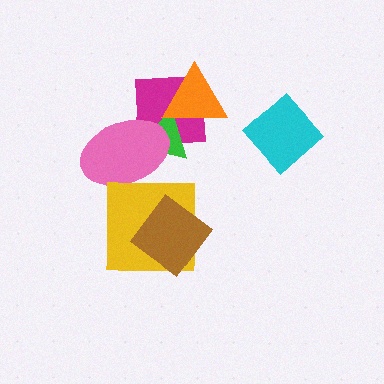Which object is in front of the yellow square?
The brown diamond is in front of the yellow square.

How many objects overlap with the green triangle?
3 objects overlap with the green triangle.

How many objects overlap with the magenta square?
3 objects overlap with the magenta square.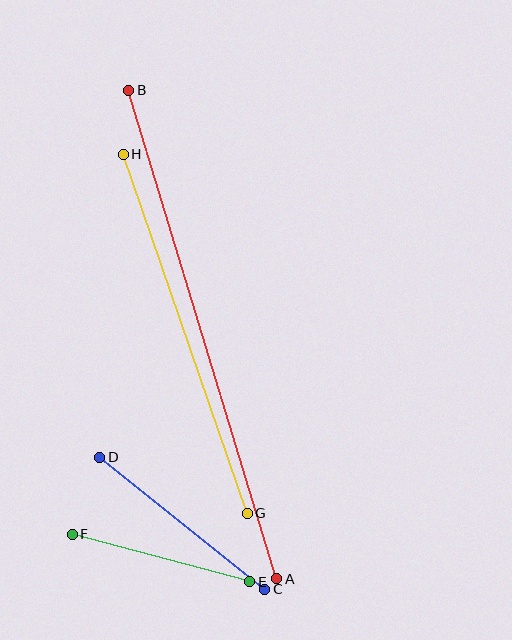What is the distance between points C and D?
The distance is approximately 211 pixels.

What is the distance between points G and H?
The distance is approximately 380 pixels.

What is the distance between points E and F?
The distance is approximately 184 pixels.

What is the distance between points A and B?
The distance is approximately 510 pixels.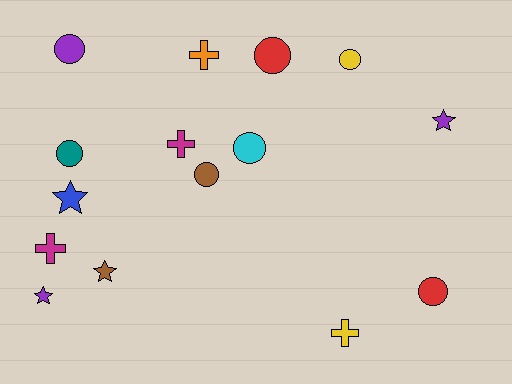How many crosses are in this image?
There are 4 crosses.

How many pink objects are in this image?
There are no pink objects.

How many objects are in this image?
There are 15 objects.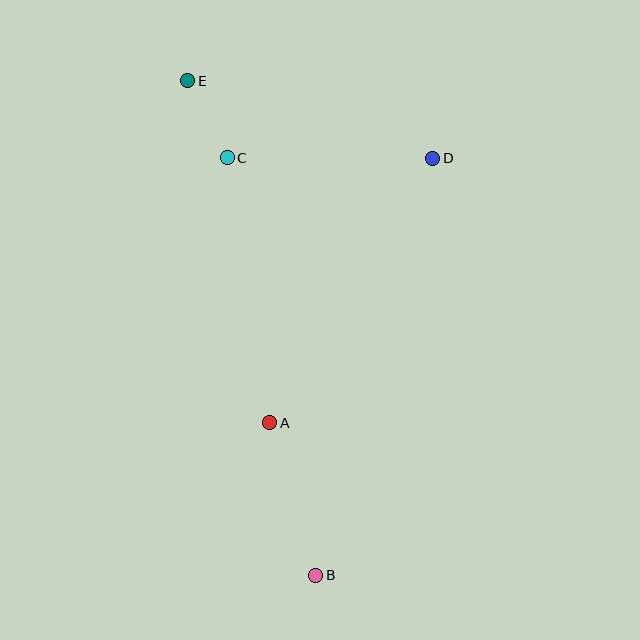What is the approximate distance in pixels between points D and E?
The distance between D and E is approximately 257 pixels.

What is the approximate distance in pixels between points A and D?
The distance between A and D is approximately 311 pixels.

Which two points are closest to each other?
Points C and E are closest to each other.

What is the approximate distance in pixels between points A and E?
The distance between A and E is approximately 351 pixels.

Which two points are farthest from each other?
Points B and E are farthest from each other.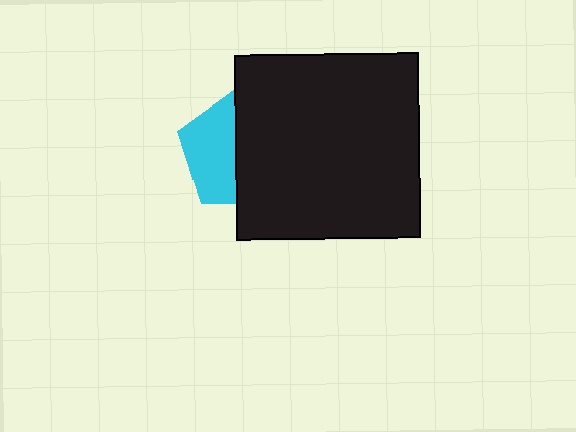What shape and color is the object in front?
The object in front is a black square.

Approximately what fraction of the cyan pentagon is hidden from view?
Roughly 54% of the cyan pentagon is hidden behind the black square.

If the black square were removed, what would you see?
You would see the complete cyan pentagon.